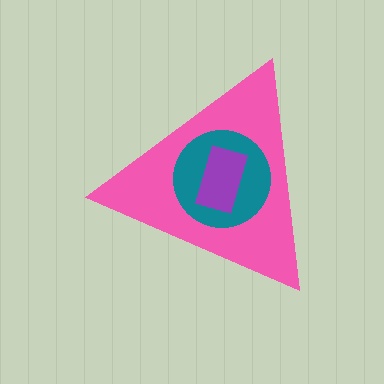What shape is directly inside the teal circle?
The purple rectangle.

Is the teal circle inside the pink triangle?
Yes.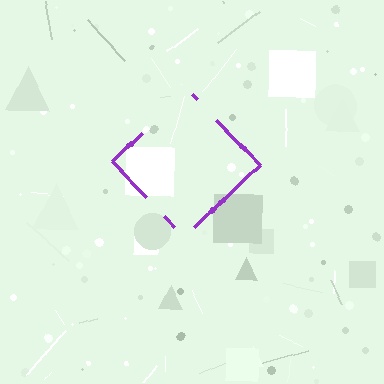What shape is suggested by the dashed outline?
The dashed outline suggests a diamond.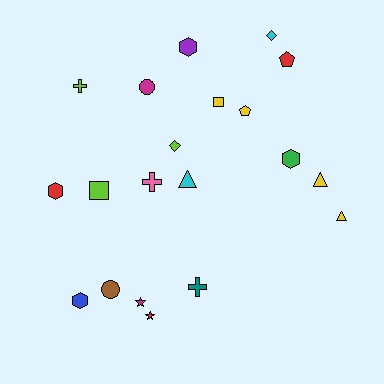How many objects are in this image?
There are 20 objects.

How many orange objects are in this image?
There are no orange objects.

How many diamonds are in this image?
There are 2 diamonds.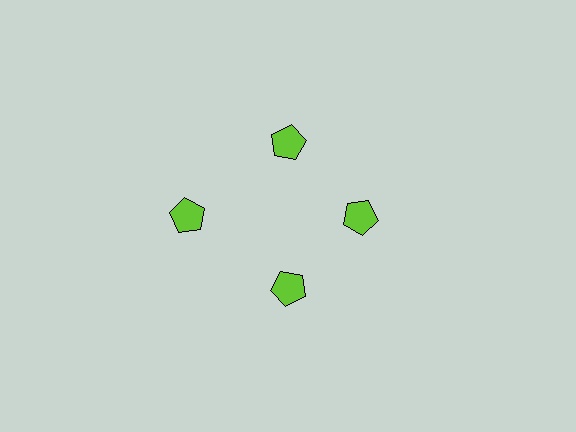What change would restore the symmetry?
The symmetry would be restored by moving it inward, back onto the ring so that all 4 pentagons sit at equal angles and equal distance from the center.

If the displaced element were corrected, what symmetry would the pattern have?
It would have 4-fold rotational symmetry — the pattern would map onto itself every 90 degrees.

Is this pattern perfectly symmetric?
No. The 4 lime pentagons are arranged in a ring, but one element near the 9 o'clock position is pushed outward from the center, breaking the 4-fold rotational symmetry.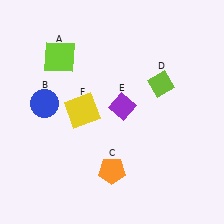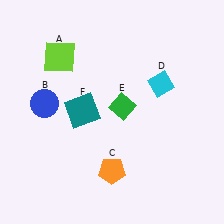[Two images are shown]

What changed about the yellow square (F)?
In Image 1, F is yellow. In Image 2, it changed to teal.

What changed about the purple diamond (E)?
In Image 1, E is purple. In Image 2, it changed to green.